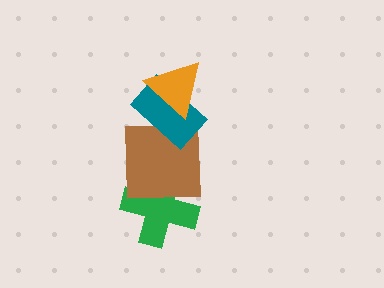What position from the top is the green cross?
The green cross is 4th from the top.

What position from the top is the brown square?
The brown square is 3rd from the top.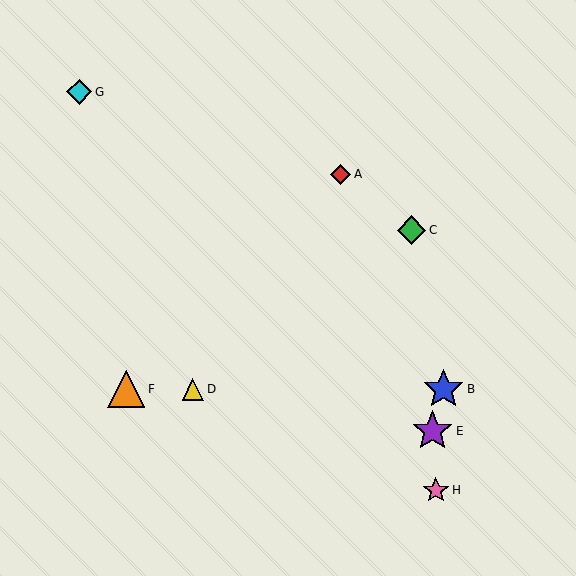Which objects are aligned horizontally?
Objects B, D, F are aligned horizontally.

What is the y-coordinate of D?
Object D is at y≈389.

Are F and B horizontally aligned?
Yes, both are at y≈389.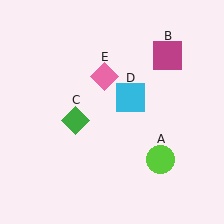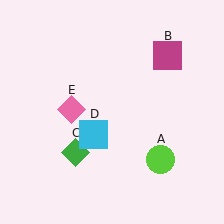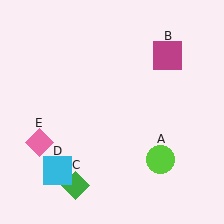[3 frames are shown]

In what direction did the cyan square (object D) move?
The cyan square (object D) moved down and to the left.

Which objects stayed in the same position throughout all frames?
Lime circle (object A) and magenta square (object B) remained stationary.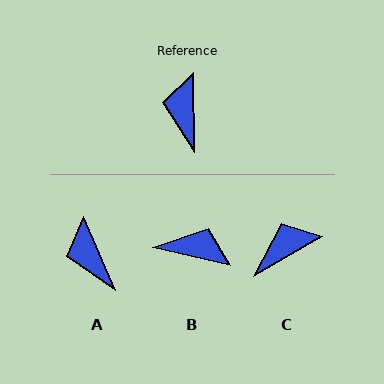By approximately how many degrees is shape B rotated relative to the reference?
Approximately 104 degrees clockwise.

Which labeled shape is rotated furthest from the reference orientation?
B, about 104 degrees away.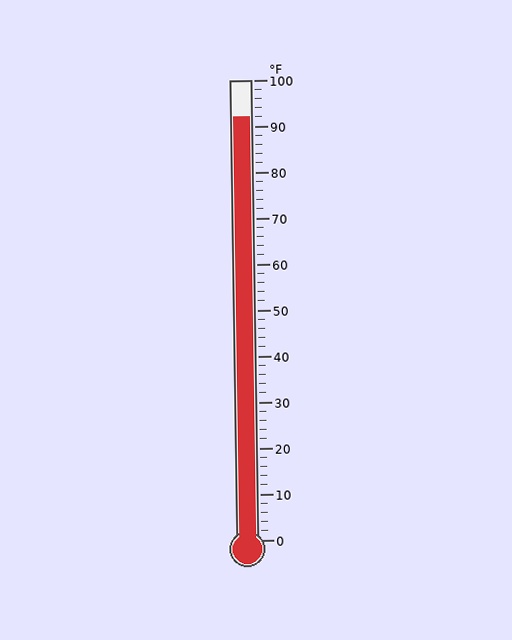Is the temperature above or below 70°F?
The temperature is above 70°F.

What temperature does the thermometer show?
The thermometer shows approximately 92°F.